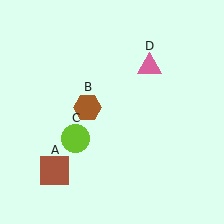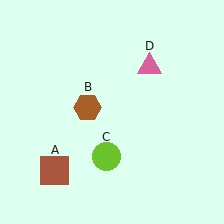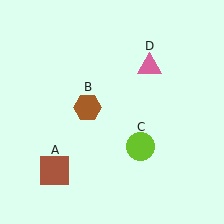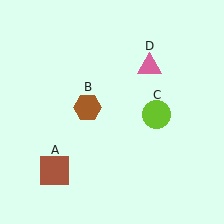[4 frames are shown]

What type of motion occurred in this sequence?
The lime circle (object C) rotated counterclockwise around the center of the scene.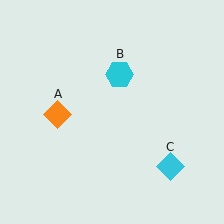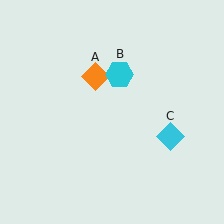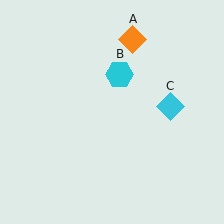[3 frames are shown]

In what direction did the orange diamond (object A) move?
The orange diamond (object A) moved up and to the right.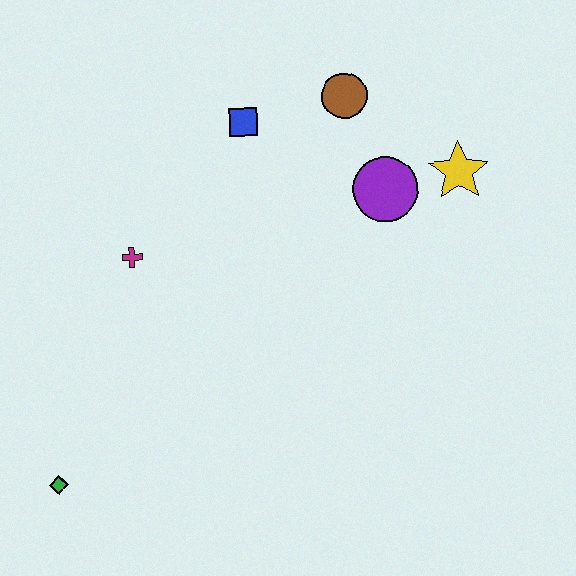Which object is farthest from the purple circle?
The green diamond is farthest from the purple circle.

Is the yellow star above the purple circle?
Yes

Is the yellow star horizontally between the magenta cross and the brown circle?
No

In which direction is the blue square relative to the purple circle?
The blue square is to the left of the purple circle.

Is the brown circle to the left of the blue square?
No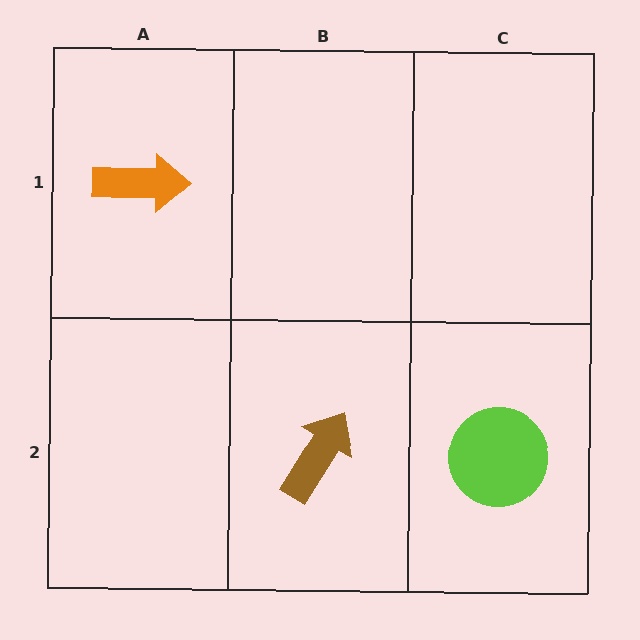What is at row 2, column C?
A lime circle.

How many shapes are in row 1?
1 shape.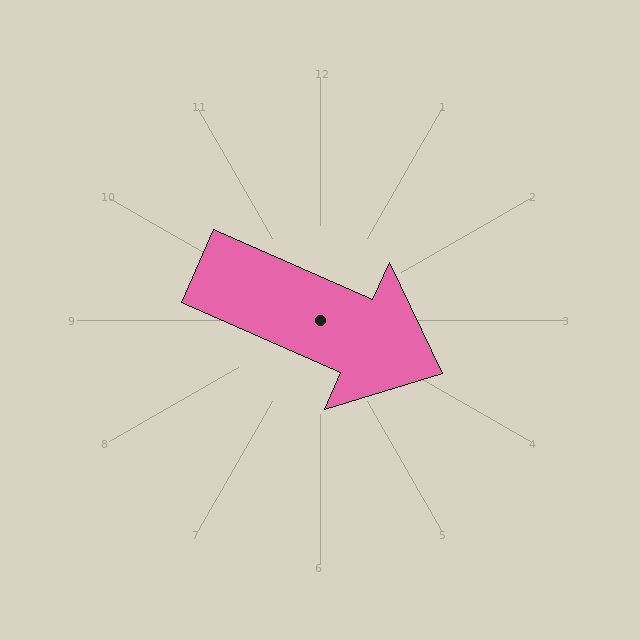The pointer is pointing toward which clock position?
Roughly 4 o'clock.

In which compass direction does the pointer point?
Southeast.